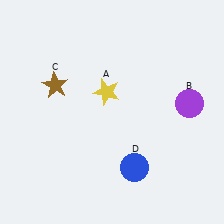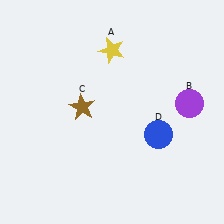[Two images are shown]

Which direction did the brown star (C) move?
The brown star (C) moved right.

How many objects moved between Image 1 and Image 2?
3 objects moved between the two images.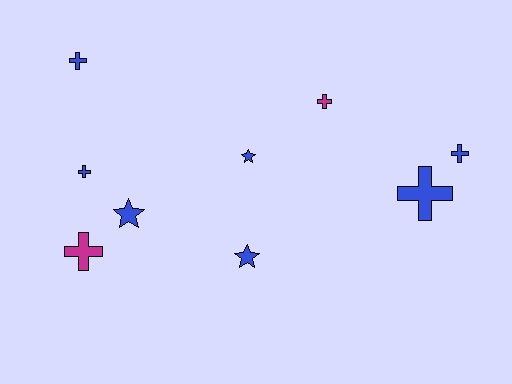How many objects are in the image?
There are 9 objects.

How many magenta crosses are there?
There are 2 magenta crosses.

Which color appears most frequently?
Blue, with 7 objects.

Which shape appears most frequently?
Cross, with 6 objects.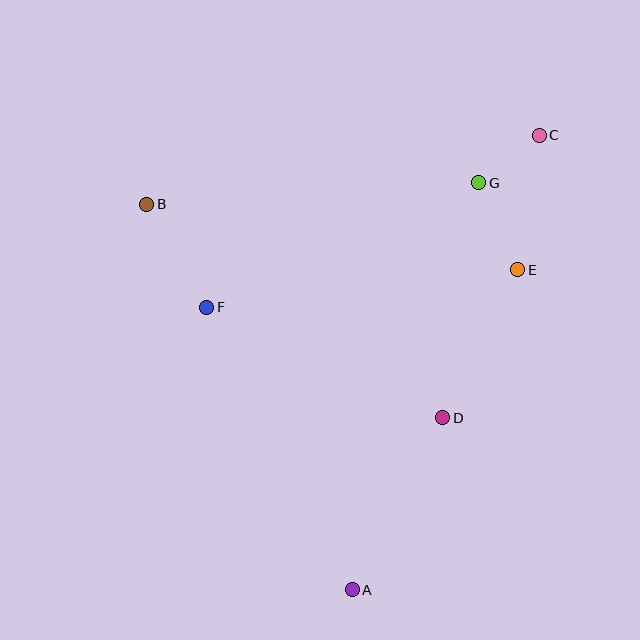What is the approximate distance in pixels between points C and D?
The distance between C and D is approximately 299 pixels.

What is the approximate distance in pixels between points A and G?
The distance between A and G is approximately 427 pixels.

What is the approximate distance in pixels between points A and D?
The distance between A and D is approximately 195 pixels.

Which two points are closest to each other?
Points C and G are closest to each other.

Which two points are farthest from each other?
Points A and C are farthest from each other.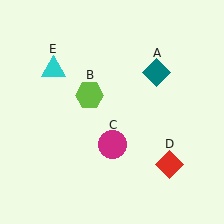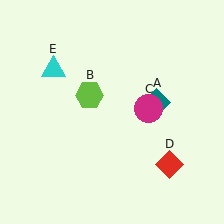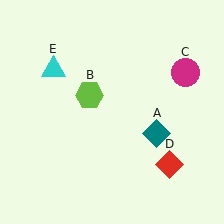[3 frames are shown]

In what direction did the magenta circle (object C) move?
The magenta circle (object C) moved up and to the right.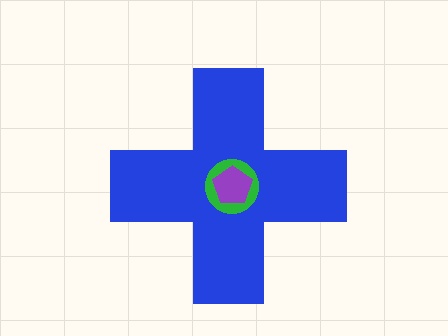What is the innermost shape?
The purple pentagon.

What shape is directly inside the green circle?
The purple pentagon.